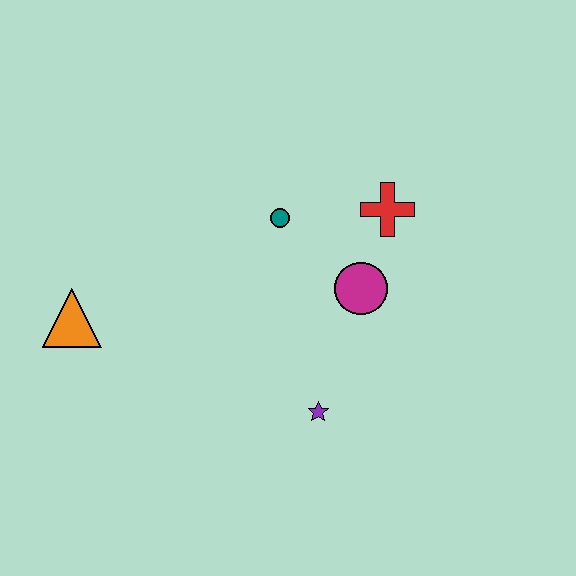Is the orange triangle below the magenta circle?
Yes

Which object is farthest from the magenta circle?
The orange triangle is farthest from the magenta circle.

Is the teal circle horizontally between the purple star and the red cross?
No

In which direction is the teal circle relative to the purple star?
The teal circle is above the purple star.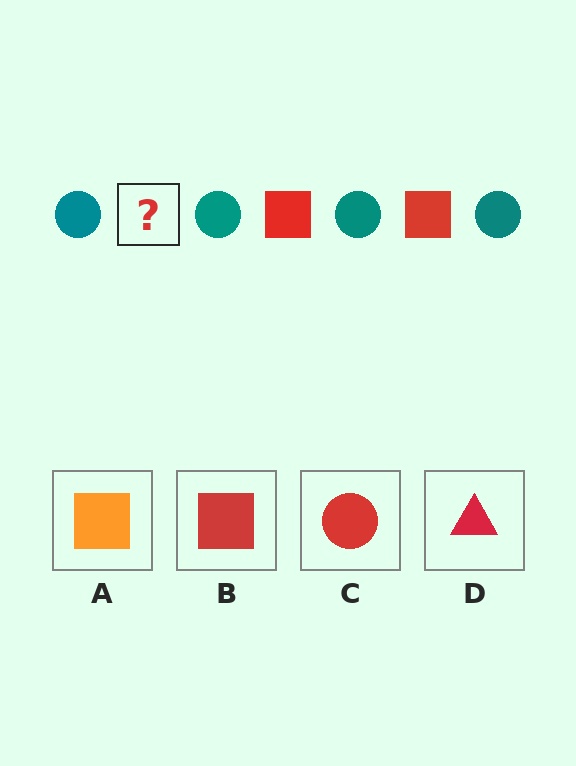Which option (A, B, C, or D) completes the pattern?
B.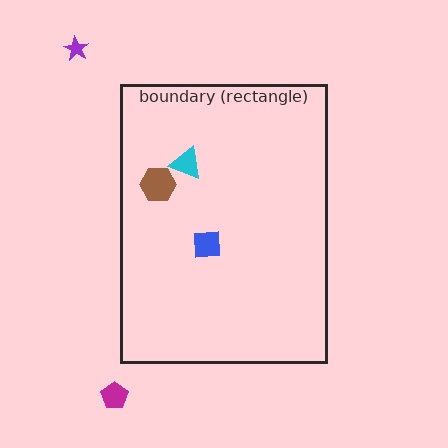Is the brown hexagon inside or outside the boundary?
Inside.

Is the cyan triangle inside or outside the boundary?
Inside.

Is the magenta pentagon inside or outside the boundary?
Outside.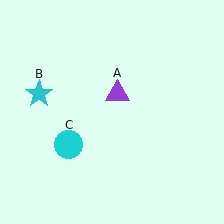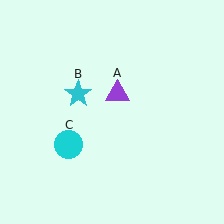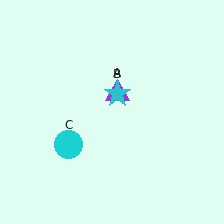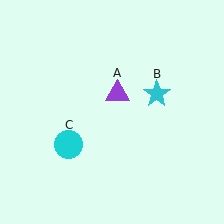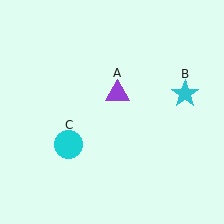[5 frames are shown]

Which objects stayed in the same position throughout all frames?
Purple triangle (object A) and cyan circle (object C) remained stationary.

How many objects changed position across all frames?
1 object changed position: cyan star (object B).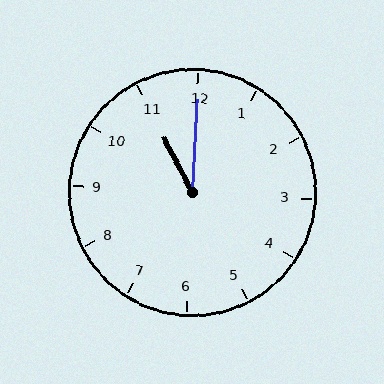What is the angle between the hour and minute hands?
Approximately 30 degrees.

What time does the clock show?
11:00.